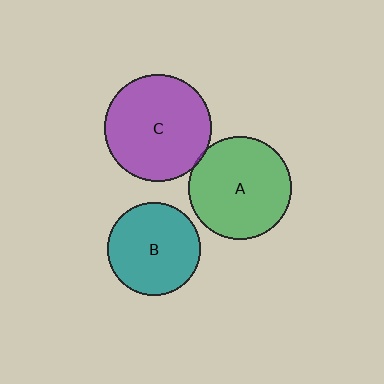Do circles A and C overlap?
Yes.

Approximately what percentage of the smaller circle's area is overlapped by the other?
Approximately 5%.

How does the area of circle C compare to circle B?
Approximately 1.3 times.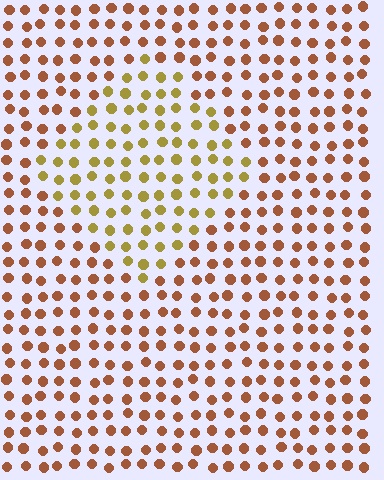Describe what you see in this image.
The image is filled with small brown elements in a uniform arrangement. A diamond-shaped region is visible where the elements are tinted to a slightly different hue, forming a subtle color boundary.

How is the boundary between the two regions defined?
The boundary is defined purely by a slight shift in hue (about 35 degrees). Spacing, size, and orientation are identical on both sides.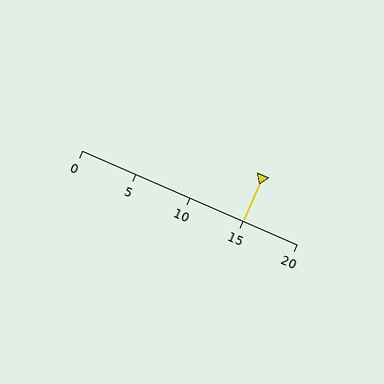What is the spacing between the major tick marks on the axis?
The major ticks are spaced 5 apart.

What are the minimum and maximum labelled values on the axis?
The axis runs from 0 to 20.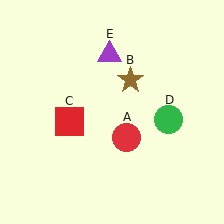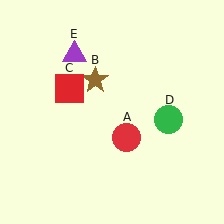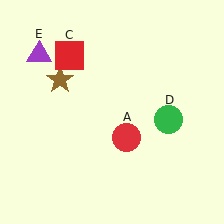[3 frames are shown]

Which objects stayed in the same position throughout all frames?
Red circle (object A) and green circle (object D) remained stationary.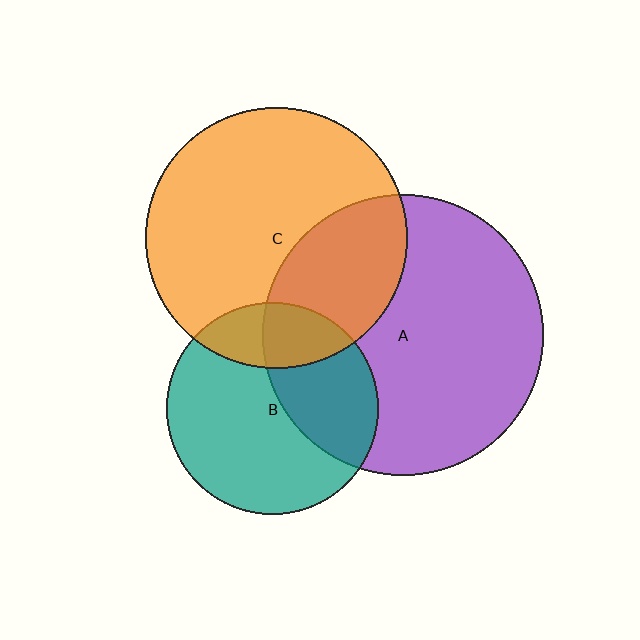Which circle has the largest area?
Circle A (purple).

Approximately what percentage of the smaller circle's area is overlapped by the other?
Approximately 20%.